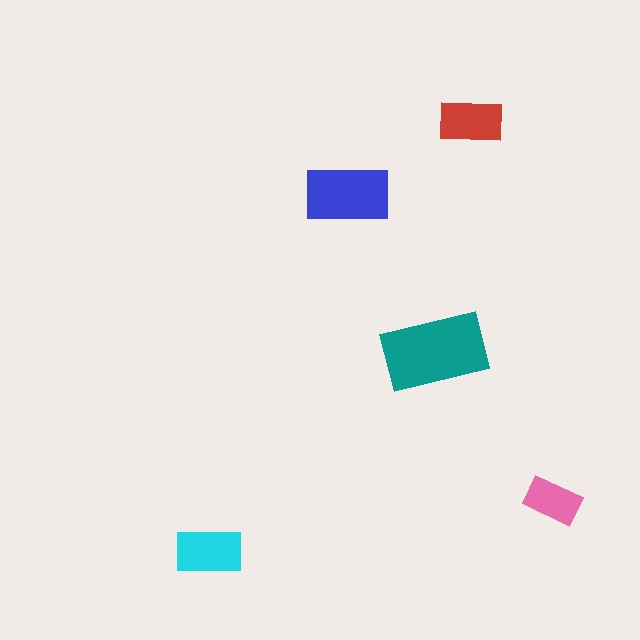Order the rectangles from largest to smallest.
the teal one, the blue one, the cyan one, the red one, the pink one.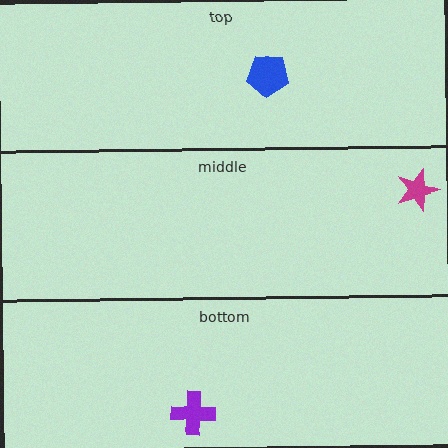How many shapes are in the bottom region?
1.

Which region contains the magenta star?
The middle region.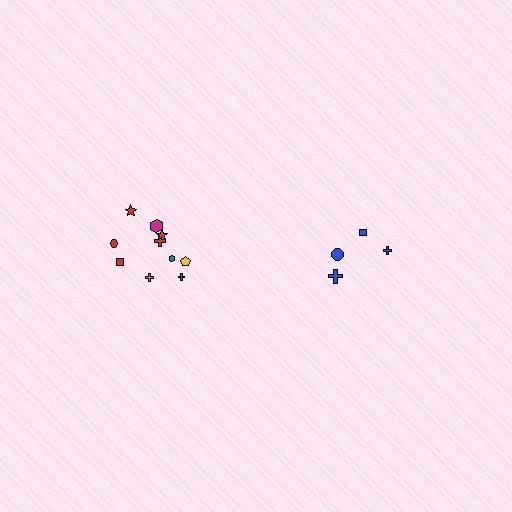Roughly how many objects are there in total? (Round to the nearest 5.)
Roughly 15 objects in total.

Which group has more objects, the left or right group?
The left group.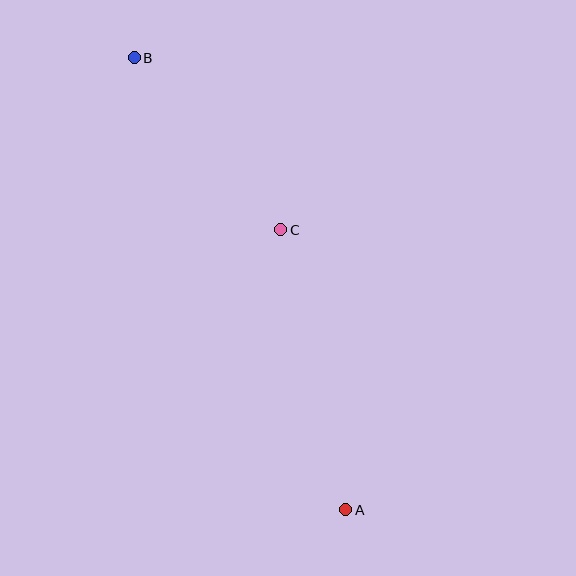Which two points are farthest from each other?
Points A and B are farthest from each other.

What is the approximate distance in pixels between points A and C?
The distance between A and C is approximately 287 pixels.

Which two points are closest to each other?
Points B and C are closest to each other.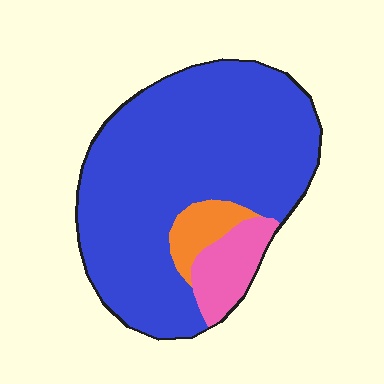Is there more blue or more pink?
Blue.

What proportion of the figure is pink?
Pink takes up about one tenth (1/10) of the figure.